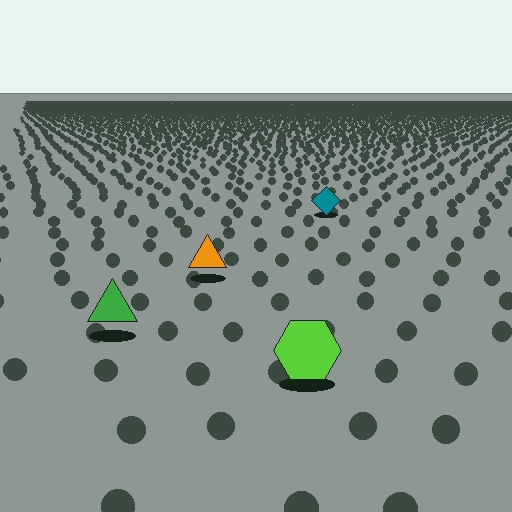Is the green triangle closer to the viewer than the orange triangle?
Yes. The green triangle is closer — you can tell from the texture gradient: the ground texture is coarser near it.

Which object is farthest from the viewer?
The teal diamond is farthest from the viewer. It appears smaller and the ground texture around it is denser.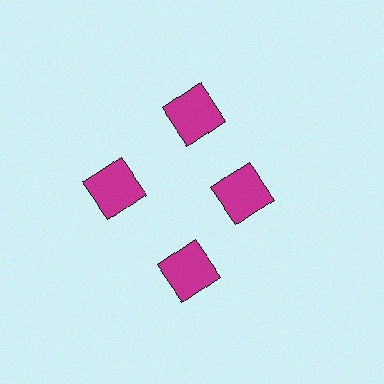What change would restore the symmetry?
The symmetry would be restored by moving it outward, back onto the ring so that all 4 squares sit at equal angles and equal distance from the center.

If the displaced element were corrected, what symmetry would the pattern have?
It would have 4-fold rotational symmetry — the pattern would map onto itself every 90 degrees.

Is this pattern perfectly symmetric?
No. The 4 magenta squares are arranged in a ring, but one element near the 3 o'clock position is pulled inward toward the center, breaking the 4-fold rotational symmetry.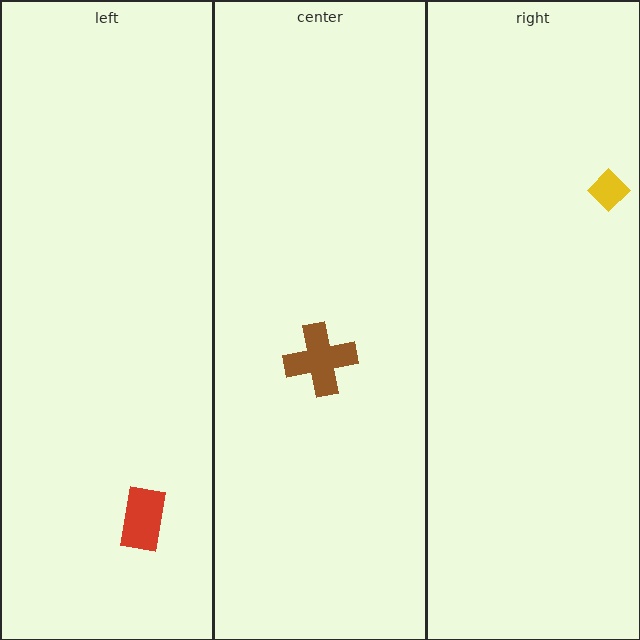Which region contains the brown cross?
The center region.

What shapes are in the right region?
The yellow diamond.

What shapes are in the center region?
The brown cross.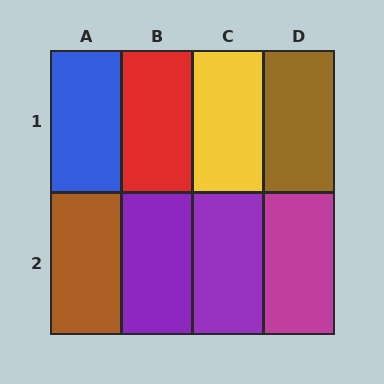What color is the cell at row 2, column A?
Brown.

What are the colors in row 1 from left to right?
Blue, red, yellow, brown.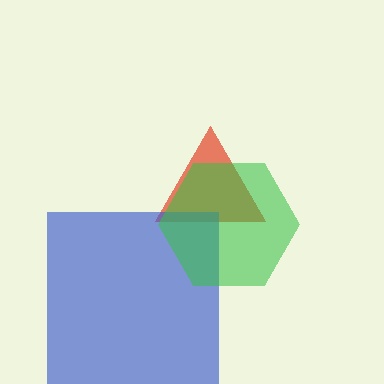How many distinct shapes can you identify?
There are 3 distinct shapes: a red triangle, a blue square, a green hexagon.